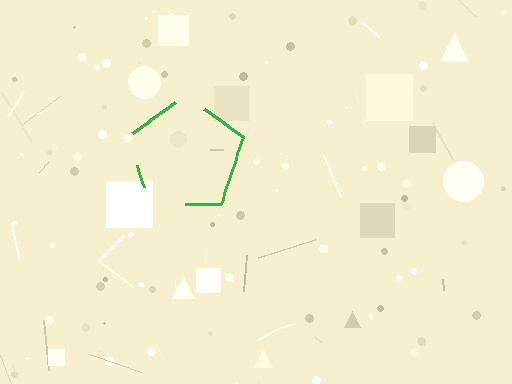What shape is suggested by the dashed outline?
The dashed outline suggests a pentagon.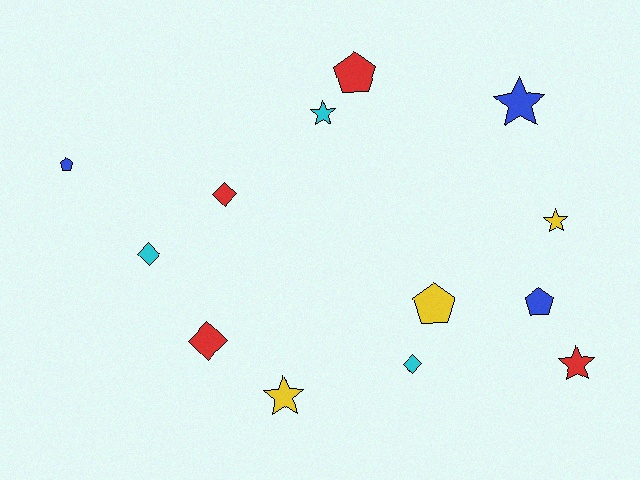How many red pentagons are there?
There is 1 red pentagon.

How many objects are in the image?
There are 13 objects.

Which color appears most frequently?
Red, with 4 objects.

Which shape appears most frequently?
Star, with 5 objects.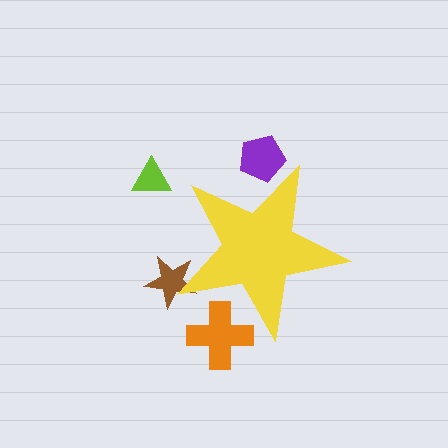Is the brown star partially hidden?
Yes, the brown star is partially hidden behind the yellow star.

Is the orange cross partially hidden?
Yes, the orange cross is partially hidden behind the yellow star.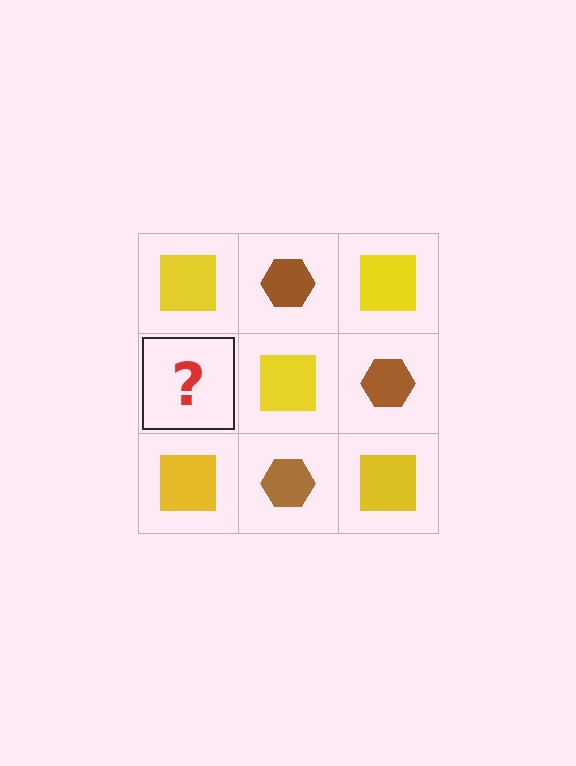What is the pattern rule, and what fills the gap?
The rule is that it alternates yellow square and brown hexagon in a checkerboard pattern. The gap should be filled with a brown hexagon.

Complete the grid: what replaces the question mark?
The question mark should be replaced with a brown hexagon.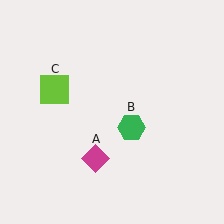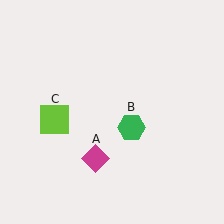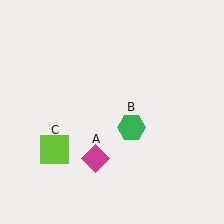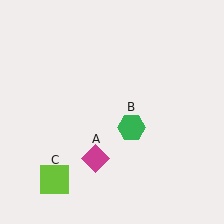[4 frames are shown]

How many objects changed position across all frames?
1 object changed position: lime square (object C).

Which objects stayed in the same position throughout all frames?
Magenta diamond (object A) and green hexagon (object B) remained stationary.